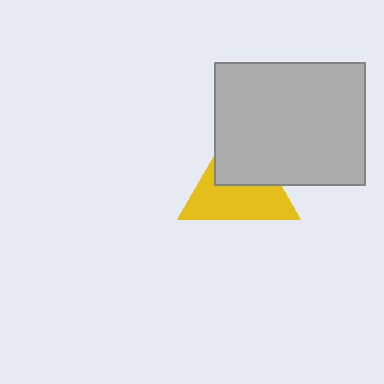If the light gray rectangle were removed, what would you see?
You would see the complete yellow triangle.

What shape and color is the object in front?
The object in front is a light gray rectangle.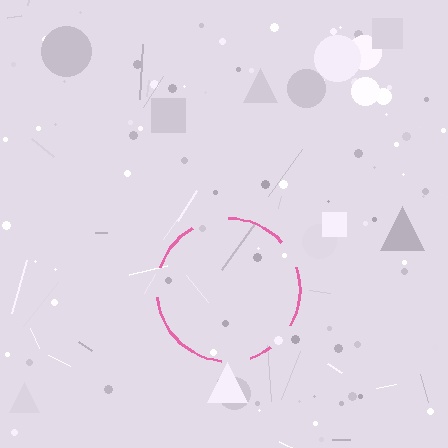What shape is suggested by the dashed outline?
The dashed outline suggests a circle.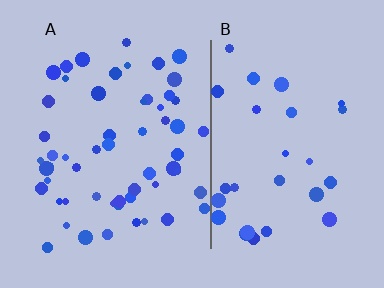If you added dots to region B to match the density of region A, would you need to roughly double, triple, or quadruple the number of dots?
Approximately double.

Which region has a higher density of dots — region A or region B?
A (the left).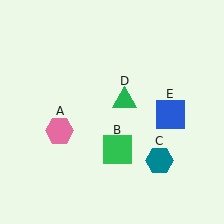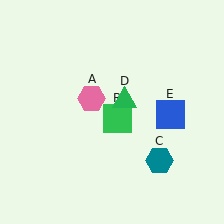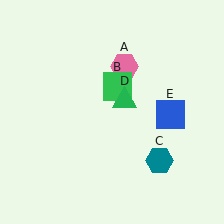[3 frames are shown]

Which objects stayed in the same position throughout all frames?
Teal hexagon (object C) and green triangle (object D) and blue square (object E) remained stationary.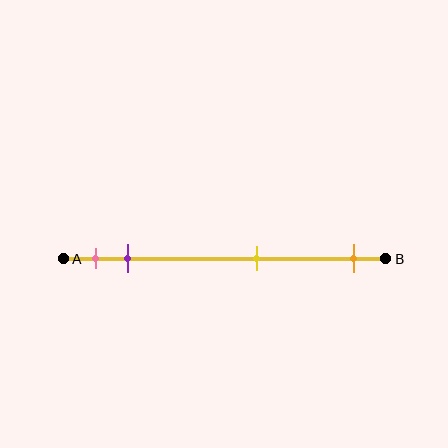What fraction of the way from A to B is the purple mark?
The purple mark is approximately 20% (0.2) of the way from A to B.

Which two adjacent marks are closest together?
The pink and purple marks are the closest adjacent pair.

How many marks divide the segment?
There are 4 marks dividing the segment.